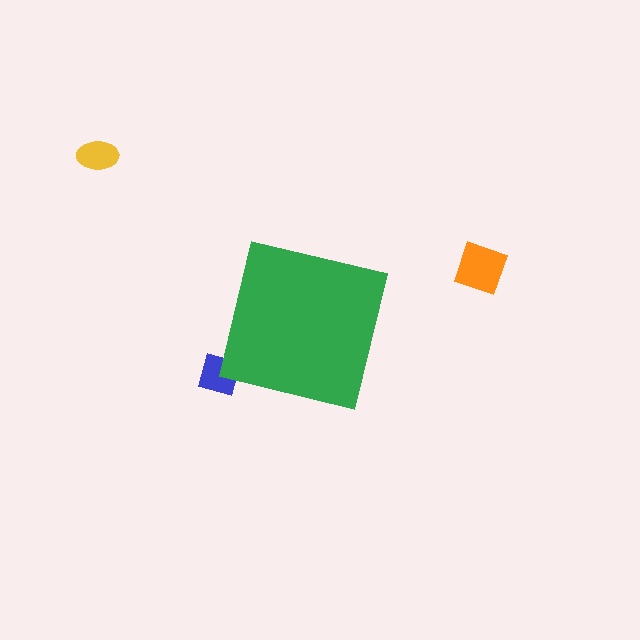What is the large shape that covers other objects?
A green square.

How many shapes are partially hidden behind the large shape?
1 shape is partially hidden.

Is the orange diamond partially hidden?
No, the orange diamond is fully visible.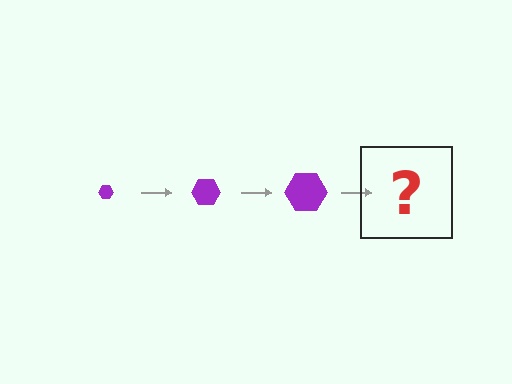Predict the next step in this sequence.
The next step is a purple hexagon, larger than the previous one.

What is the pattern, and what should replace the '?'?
The pattern is that the hexagon gets progressively larger each step. The '?' should be a purple hexagon, larger than the previous one.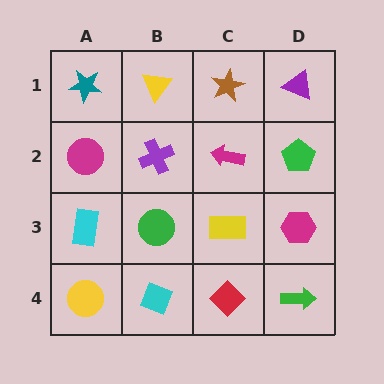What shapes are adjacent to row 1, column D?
A green pentagon (row 2, column D), a brown star (row 1, column C).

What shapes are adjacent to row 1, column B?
A purple cross (row 2, column B), a teal star (row 1, column A), a brown star (row 1, column C).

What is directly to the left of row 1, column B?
A teal star.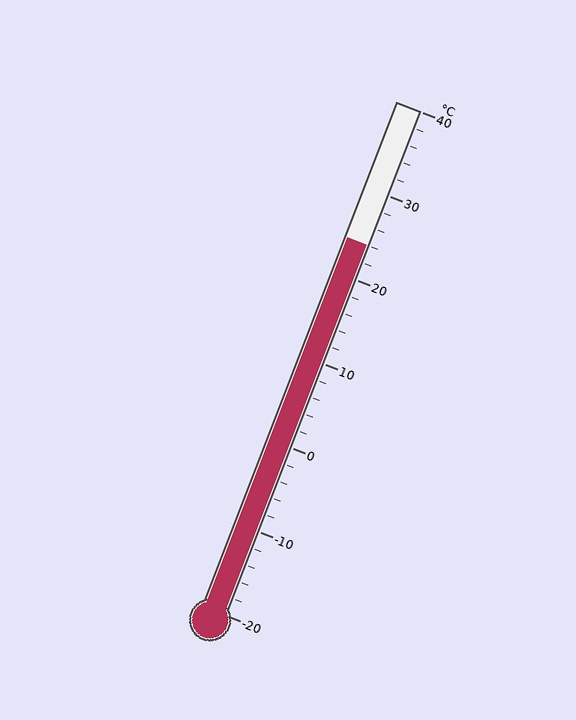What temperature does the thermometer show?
The thermometer shows approximately 24°C.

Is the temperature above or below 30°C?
The temperature is below 30°C.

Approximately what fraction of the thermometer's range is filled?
The thermometer is filled to approximately 75% of its range.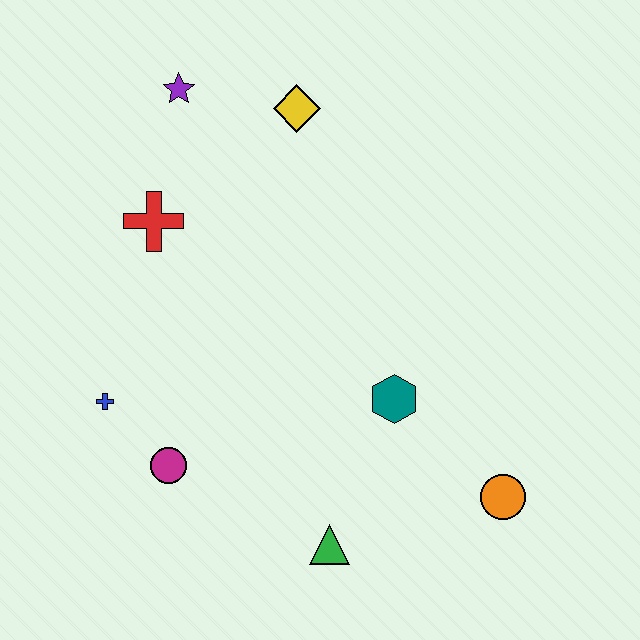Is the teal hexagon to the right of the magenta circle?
Yes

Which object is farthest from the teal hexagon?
The purple star is farthest from the teal hexagon.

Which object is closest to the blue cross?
The magenta circle is closest to the blue cross.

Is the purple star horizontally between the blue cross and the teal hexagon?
Yes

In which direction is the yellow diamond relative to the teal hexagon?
The yellow diamond is above the teal hexagon.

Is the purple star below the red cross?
No